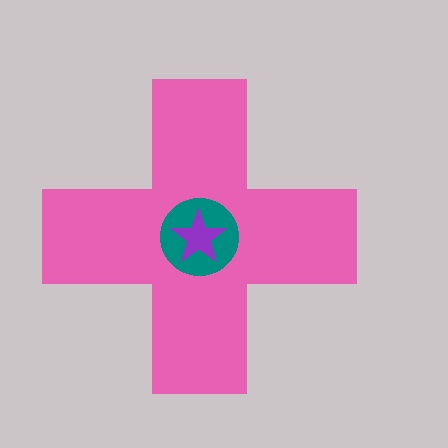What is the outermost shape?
The pink cross.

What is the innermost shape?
The purple star.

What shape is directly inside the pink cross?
The teal circle.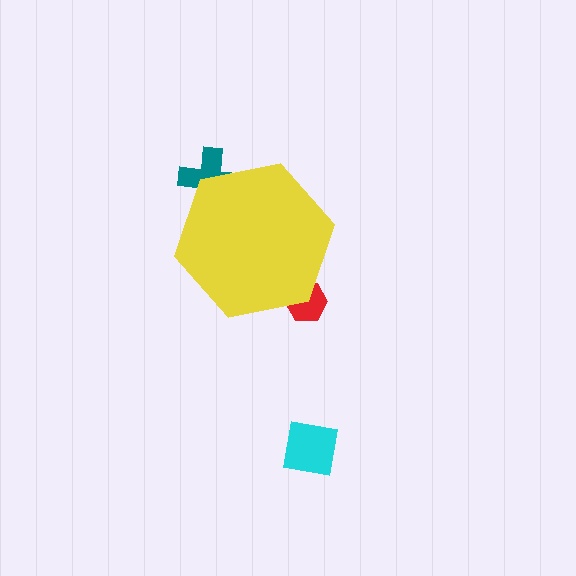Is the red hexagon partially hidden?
Yes, the red hexagon is partially hidden behind the yellow hexagon.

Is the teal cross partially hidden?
Yes, the teal cross is partially hidden behind the yellow hexagon.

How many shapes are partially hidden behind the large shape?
2 shapes are partially hidden.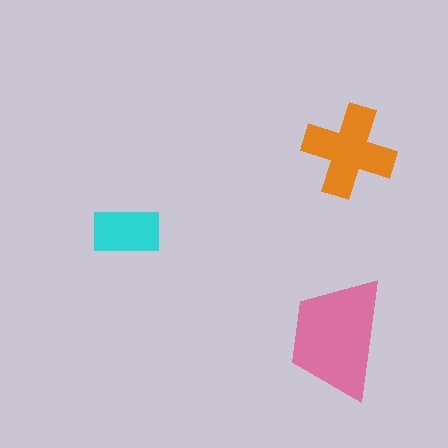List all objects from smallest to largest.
The cyan rectangle, the orange cross, the pink trapezoid.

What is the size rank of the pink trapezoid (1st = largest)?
1st.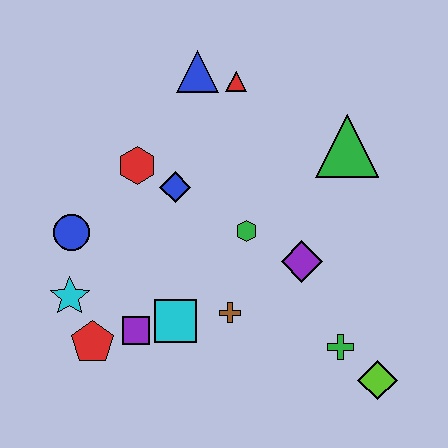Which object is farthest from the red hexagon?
The lime diamond is farthest from the red hexagon.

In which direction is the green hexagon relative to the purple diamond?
The green hexagon is to the left of the purple diamond.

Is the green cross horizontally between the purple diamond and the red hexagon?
No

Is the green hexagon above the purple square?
Yes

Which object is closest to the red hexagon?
The blue diamond is closest to the red hexagon.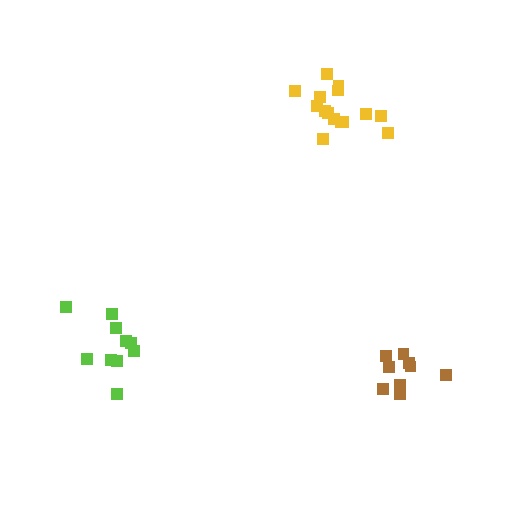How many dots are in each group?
Group 1: 9 dots, Group 2: 15 dots, Group 3: 10 dots (34 total).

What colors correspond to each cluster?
The clusters are colored: brown, yellow, lime.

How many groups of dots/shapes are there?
There are 3 groups.